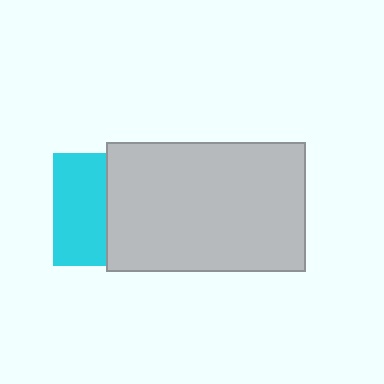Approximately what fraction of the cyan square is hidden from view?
Roughly 54% of the cyan square is hidden behind the light gray rectangle.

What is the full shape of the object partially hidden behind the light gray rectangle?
The partially hidden object is a cyan square.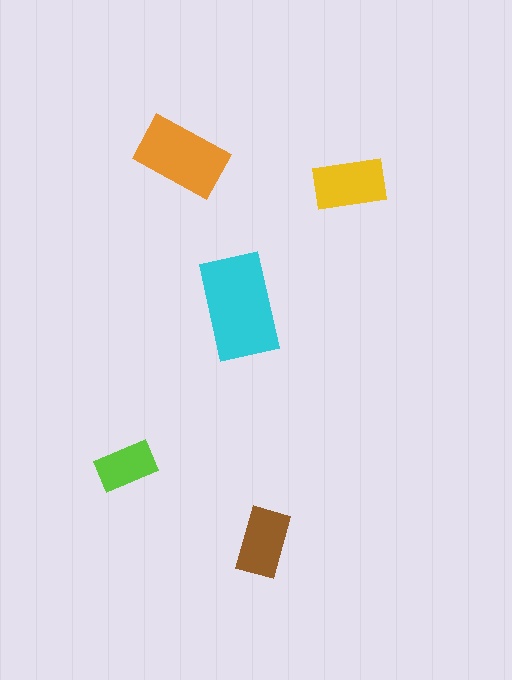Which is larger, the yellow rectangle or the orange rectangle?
The orange one.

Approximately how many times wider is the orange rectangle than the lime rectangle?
About 1.5 times wider.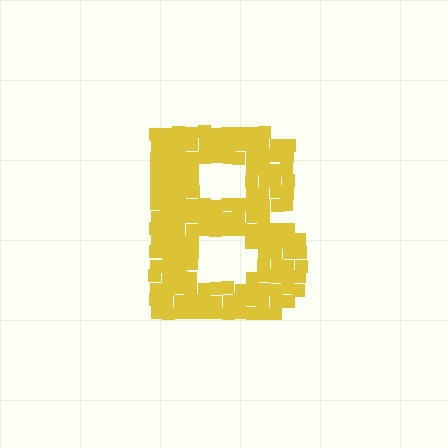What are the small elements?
The small elements are squares.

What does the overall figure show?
The overall figure shows the letter B.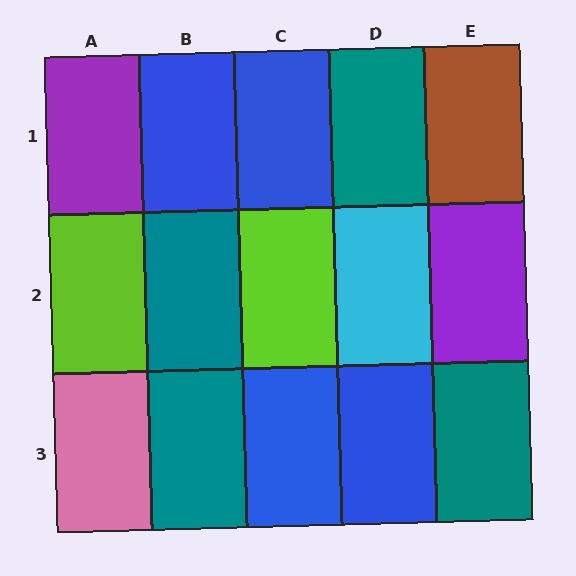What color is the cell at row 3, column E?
Teal.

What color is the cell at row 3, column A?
Pink.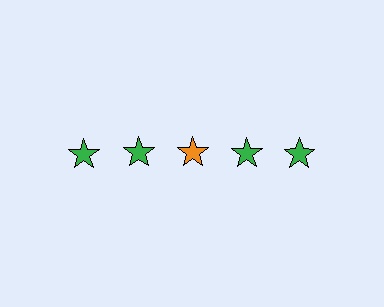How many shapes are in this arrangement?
There are 5 shapes arranged in a grid pattern.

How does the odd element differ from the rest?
It has a different color: orange instead of green.